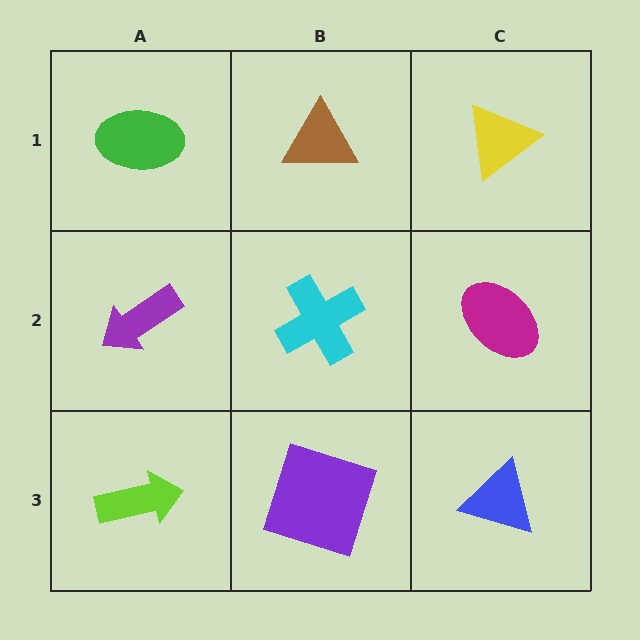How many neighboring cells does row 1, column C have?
2.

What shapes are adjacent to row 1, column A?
A purple arrow (row 2, column A), a brown triangle (row 1, column B).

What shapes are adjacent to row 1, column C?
A magenta ellipse (row 2, column C), a brown triangle (row 1, column B).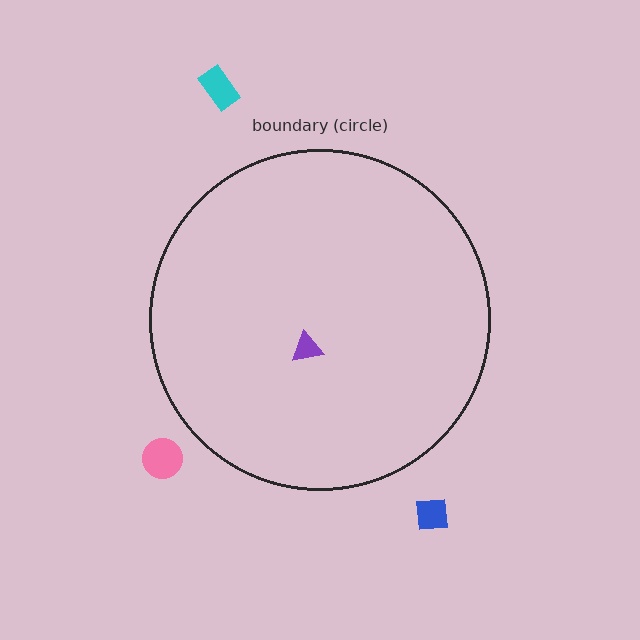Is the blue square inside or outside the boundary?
Outside.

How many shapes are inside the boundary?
1 inside, 3 outside.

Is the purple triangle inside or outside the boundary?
Inside.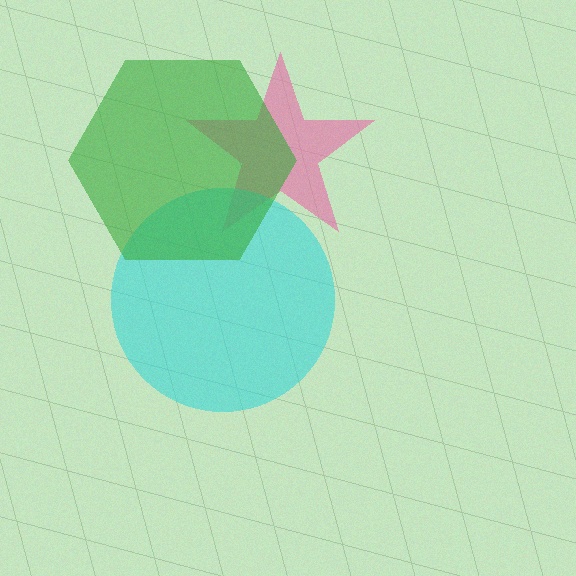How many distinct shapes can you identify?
There are 3 distinct shapes: a pink star, a cyan circle, a green hexagon.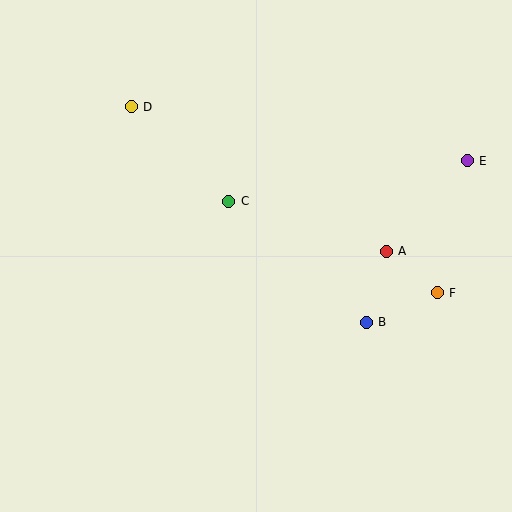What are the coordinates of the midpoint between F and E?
The midpoint between F and E is at (452, 227).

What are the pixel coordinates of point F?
Point F is at (437, 293).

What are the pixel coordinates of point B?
Point B is at (366, 322).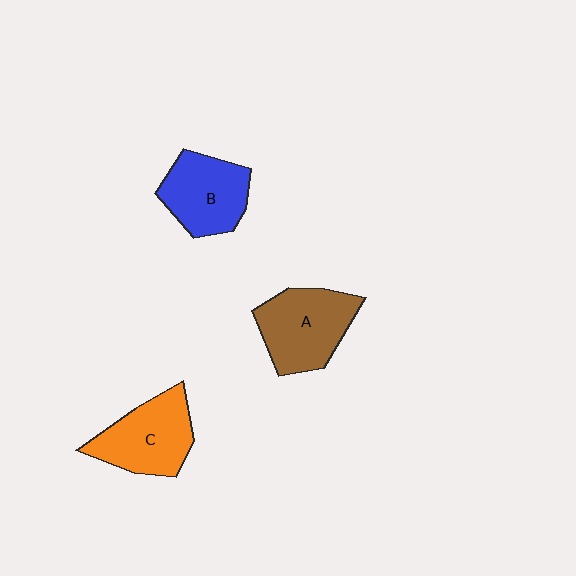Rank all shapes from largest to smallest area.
From largest to smallest: A (brown), C (orange), B (blue).